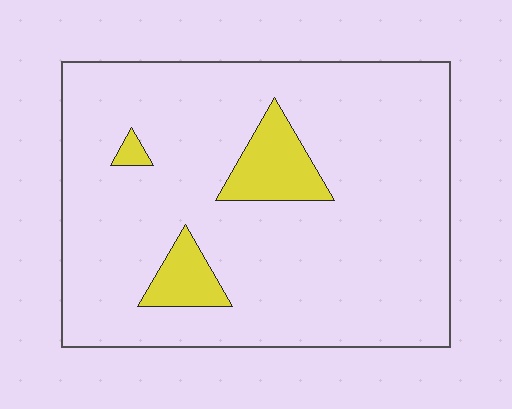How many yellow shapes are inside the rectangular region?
3.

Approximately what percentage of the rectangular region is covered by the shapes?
Approximately 10%.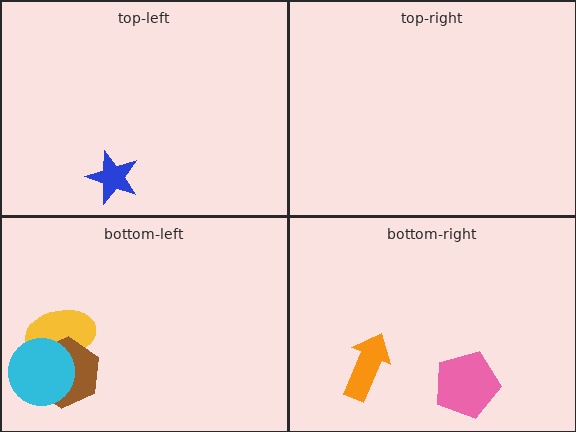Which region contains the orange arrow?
The bottom-right region.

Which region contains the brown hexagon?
The bottom-left region.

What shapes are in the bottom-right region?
The orange arrow, the pink pentagon.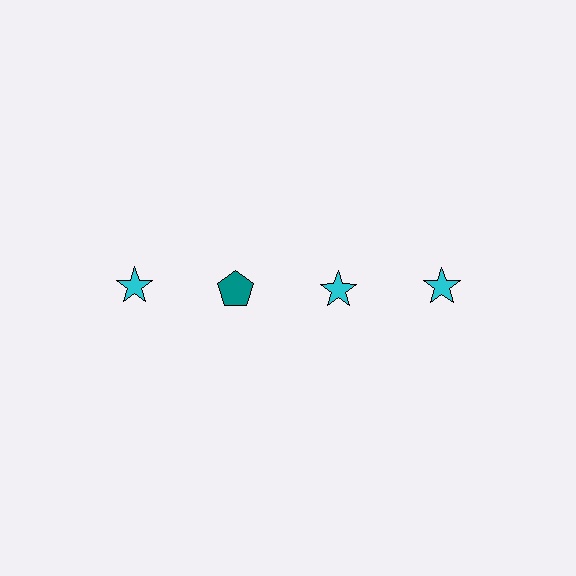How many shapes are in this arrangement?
There are 4 shapes arranged in a grid pattern.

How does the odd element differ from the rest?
It differs in both color (teal instead of cyan) and shape (pentagon instead of star).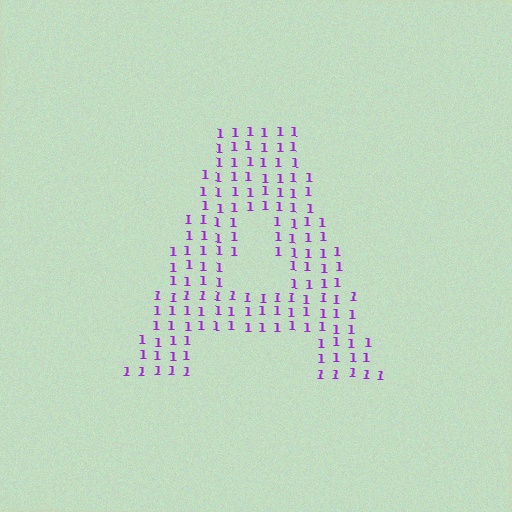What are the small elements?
The small elements are digit 1's.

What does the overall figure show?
The overall figure shows the letter A.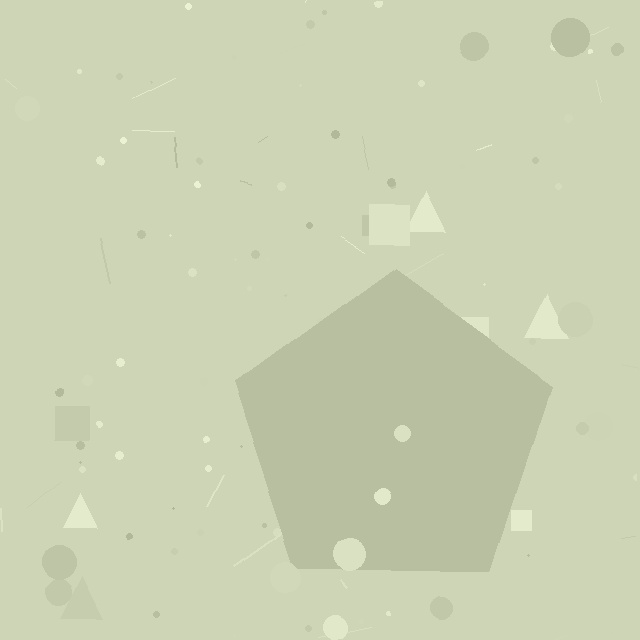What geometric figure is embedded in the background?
A pentagon is embedded in the background.